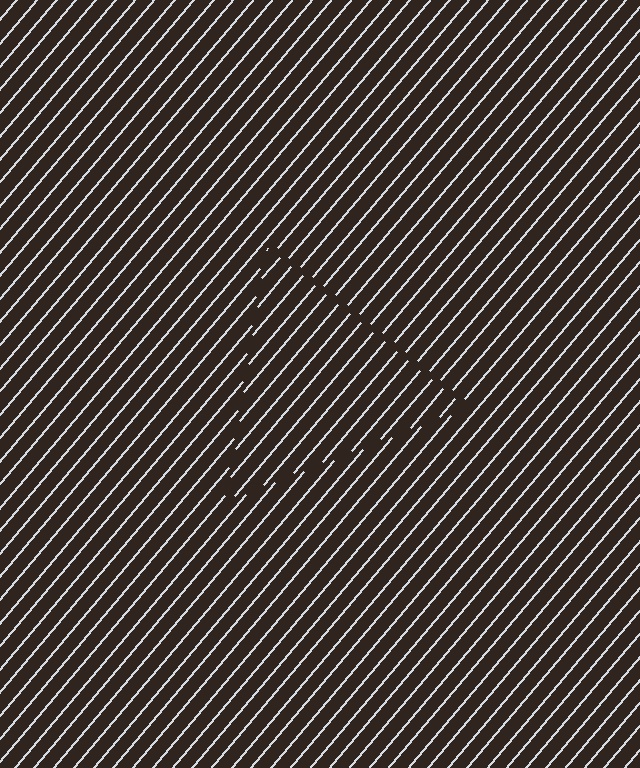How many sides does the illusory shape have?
3 sides — the line-ends trace a triangle.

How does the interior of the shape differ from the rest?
The interior of the shape contains the same grating, shifted by half a period — the contour is defined by the phase discontinuity where line-ends from the inner and outer gratings abut.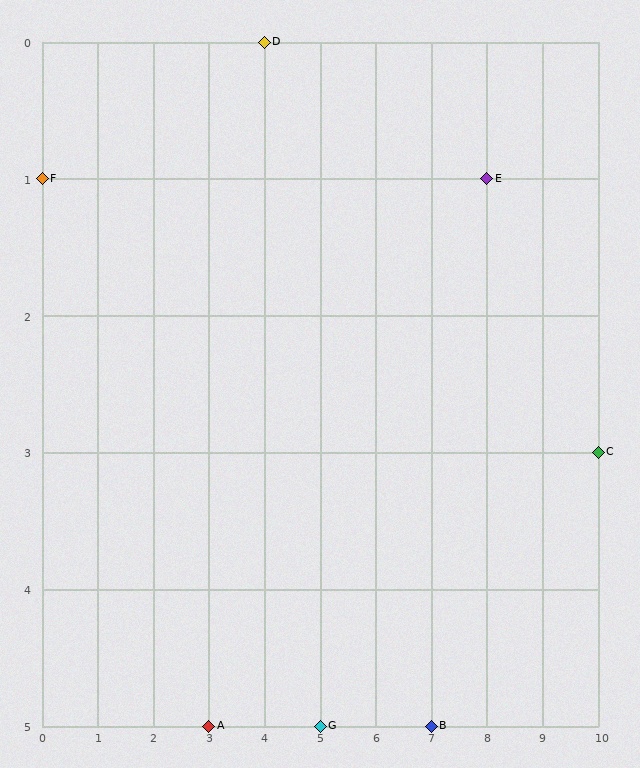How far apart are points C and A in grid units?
Points C and A are 7 columns and 2 rows apart (about 7.3 grid units diagonally).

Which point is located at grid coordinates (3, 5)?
Point A is at (3, 5).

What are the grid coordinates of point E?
Point E is at grid coordinates (8, 1).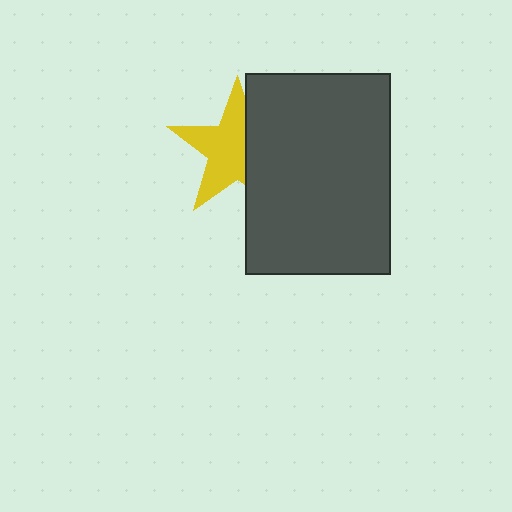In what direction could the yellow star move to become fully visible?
The yellow star could move left. That would shift it out from behind the dark gray rectangle entirely.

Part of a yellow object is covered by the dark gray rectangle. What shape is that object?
It is a star.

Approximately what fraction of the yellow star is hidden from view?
Roughly 38% of the yellow star is hidden behind the dark gray rectangle.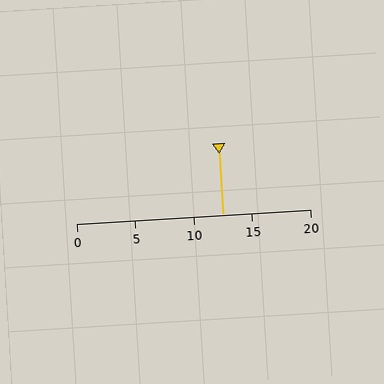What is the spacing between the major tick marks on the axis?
The major ticks are spaced 5 apart.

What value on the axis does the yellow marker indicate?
The marker indicates approximately 12.5.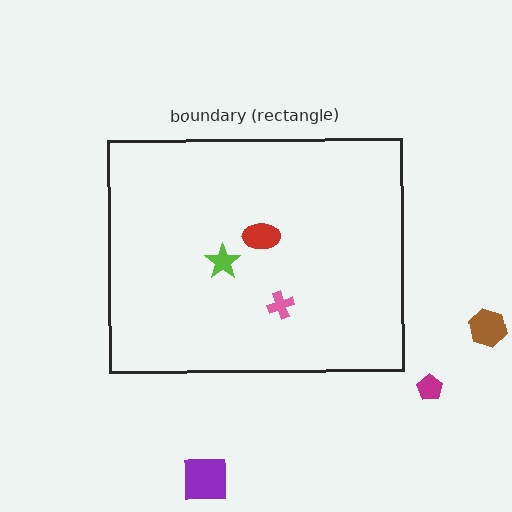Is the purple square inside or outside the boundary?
Outside.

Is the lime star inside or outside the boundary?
Inside.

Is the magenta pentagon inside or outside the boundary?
Outside.